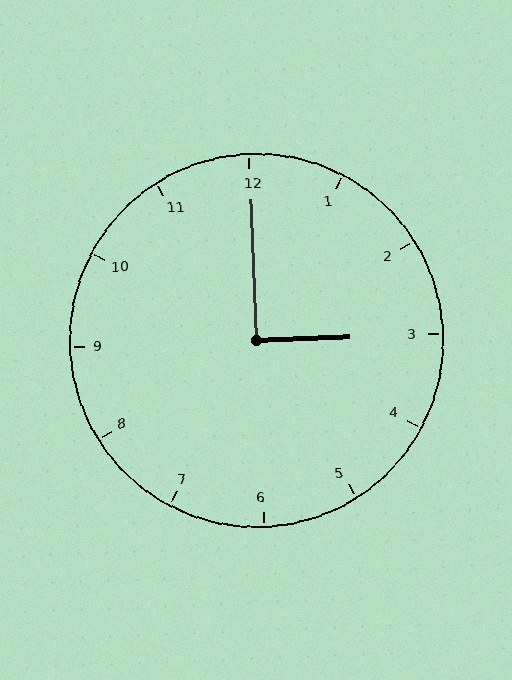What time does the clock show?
3:00.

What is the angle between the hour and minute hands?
Approximately 90 degrees.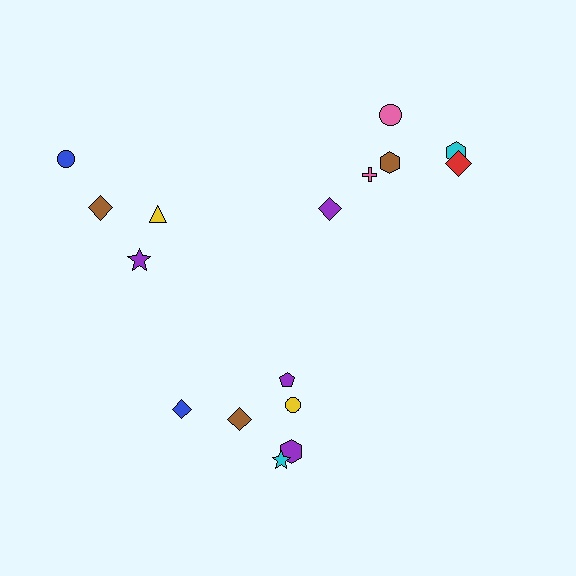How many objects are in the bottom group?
There are 6 objects.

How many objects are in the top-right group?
There are 6 objects.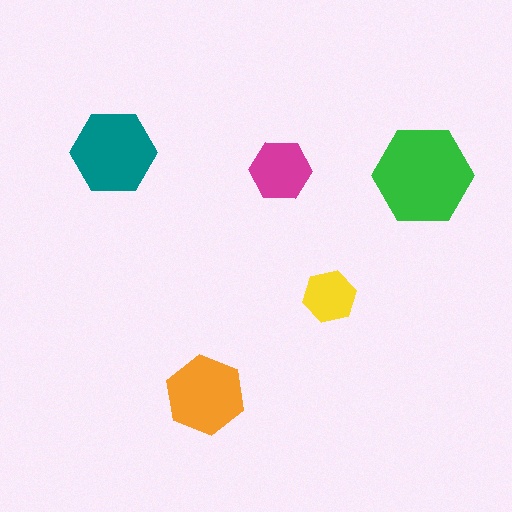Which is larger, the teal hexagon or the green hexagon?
The green one.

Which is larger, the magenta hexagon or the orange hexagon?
The orange one.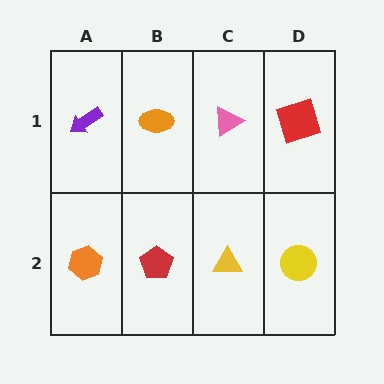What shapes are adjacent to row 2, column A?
A purple arrow (row 1, column A), a red pentagon (row 2, column B).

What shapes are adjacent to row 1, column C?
A yellow triangle (row 2, column C), an orange ellipse (row 1, column B), a red square (row 1, column D).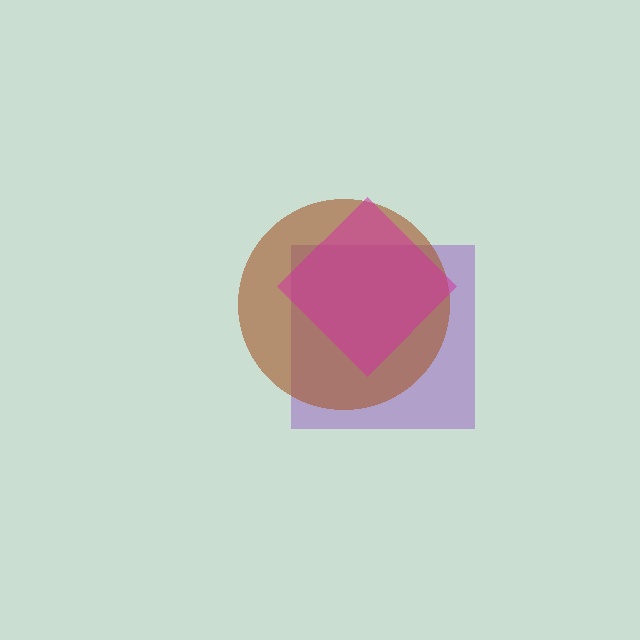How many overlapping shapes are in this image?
There are 3 overlapping shapes in the image.